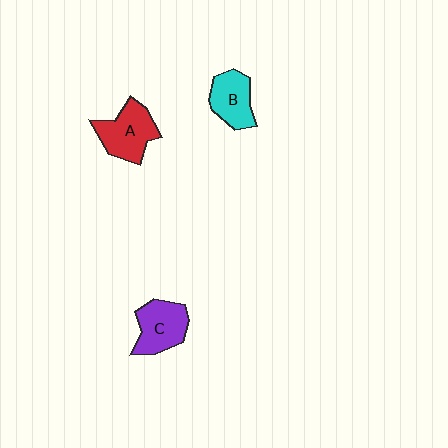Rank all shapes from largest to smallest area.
From largest to smallest: A (red), C (purple), B (cyan).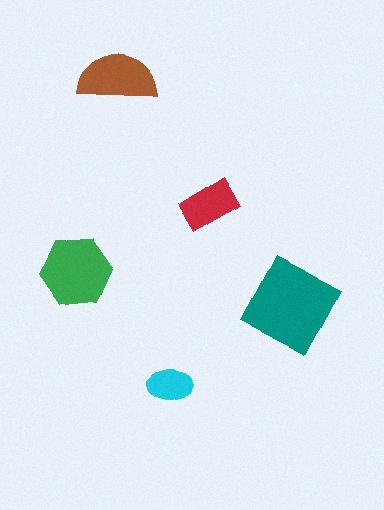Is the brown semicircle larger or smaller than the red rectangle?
Larger.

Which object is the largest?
The teal square.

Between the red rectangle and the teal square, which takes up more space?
The teal square.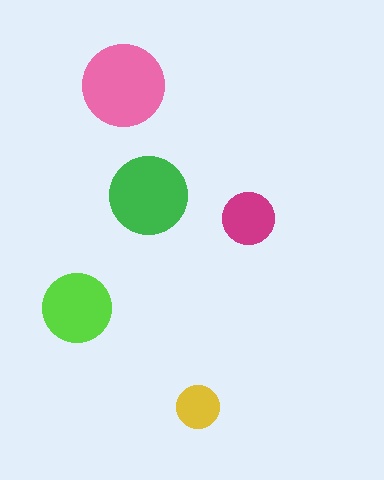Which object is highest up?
The pink circle is topmost.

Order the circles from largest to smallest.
the pink one, the green one, the lime one, the magenta one, the yellow one.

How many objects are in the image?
There are 5 objects in the image.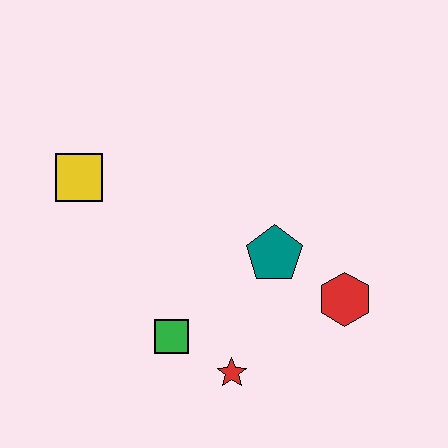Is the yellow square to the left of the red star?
Yes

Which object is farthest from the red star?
The yellow square is farthest from the red star.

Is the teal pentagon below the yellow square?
Yes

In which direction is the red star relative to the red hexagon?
The red star is to the left of the red hexagon.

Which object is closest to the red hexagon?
The teal pentagon is closest to the red hexagon.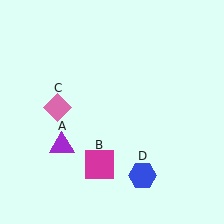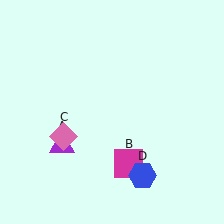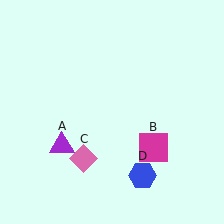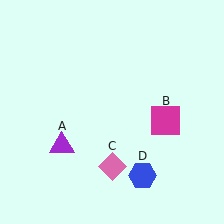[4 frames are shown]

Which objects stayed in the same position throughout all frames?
Purple triangle (object A) and blue hexagon (object D) remained stationary.